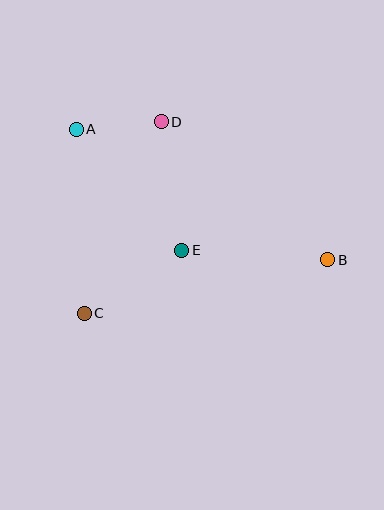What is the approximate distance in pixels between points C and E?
The distance between C and E is approximately 116 pixels.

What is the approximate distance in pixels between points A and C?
The distance between A and C is approximately 185 pixels.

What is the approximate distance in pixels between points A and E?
The distance between A and E is approximately 161 pixels.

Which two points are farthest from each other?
Points A and B are farthest from each other.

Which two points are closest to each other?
Points A and D are closest to each other.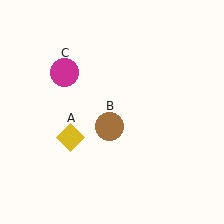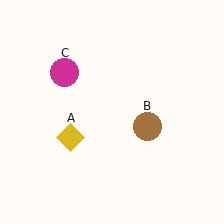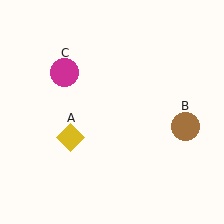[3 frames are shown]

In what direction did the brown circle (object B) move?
The brown circle (object B) moved right.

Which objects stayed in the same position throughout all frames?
Yellow diamond (object A) and magenta circle (object C) remained stationary.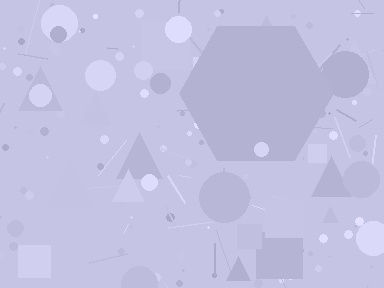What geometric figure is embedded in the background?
A hexagon is embedded in the background.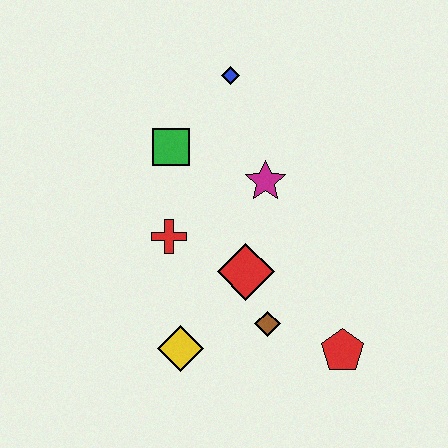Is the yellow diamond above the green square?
No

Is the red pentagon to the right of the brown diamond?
Yes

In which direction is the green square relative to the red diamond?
The green square is above the red diamond.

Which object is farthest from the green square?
The red pentagon is farthest from the green square.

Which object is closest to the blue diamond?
The green square is closest to the blue diamond.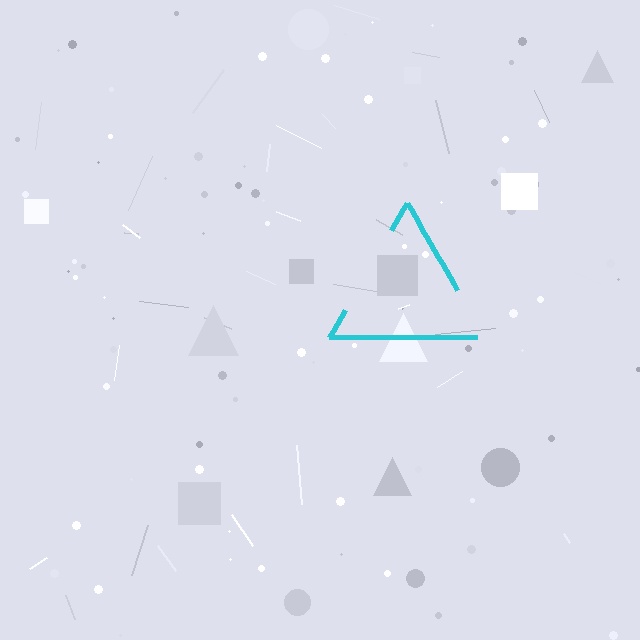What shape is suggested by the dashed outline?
The dashed outline suggests a triangle.